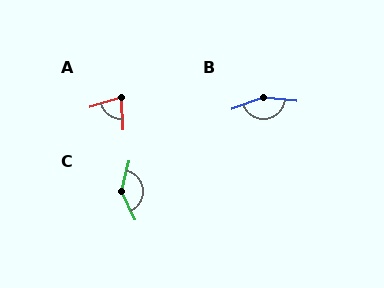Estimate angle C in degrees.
Approximately 140 degrees.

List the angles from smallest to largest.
A (76°), C (140°), B (154°).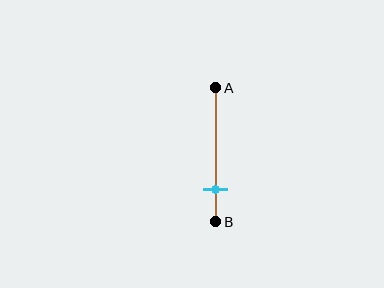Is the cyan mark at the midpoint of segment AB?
No, the mark is at about 75% from A, not at the 50% midpoint.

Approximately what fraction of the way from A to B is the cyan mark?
The cyan mark is approximately 75% of the way from A to B.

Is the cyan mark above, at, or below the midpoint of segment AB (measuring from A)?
The cyan mark is below the midpoint of segment AB.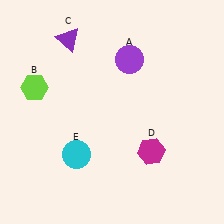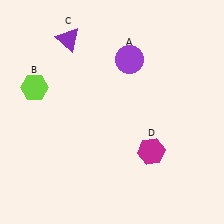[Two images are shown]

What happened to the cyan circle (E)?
The cyan circle (E) was removed in Image 2. It was in the bottom-left area of Image 1.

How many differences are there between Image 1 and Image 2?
There is 1 difference between the two images.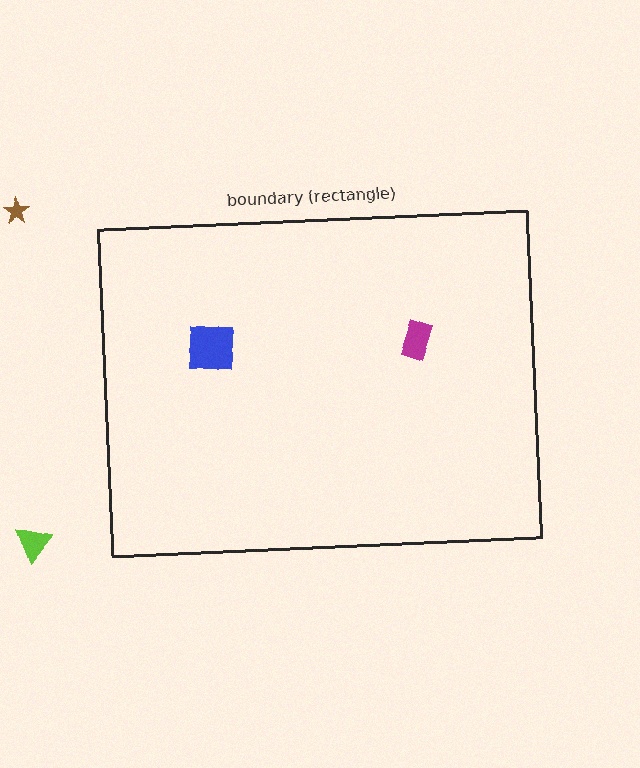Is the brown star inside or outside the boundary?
Outside.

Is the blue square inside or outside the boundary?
Inside.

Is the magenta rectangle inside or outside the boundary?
Inside.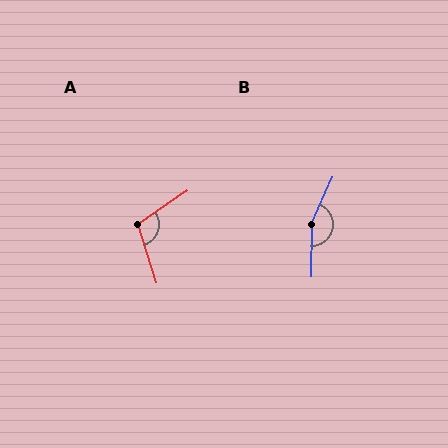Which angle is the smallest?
A, at approximately 107 degrees.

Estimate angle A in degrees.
Approximately 107 degrees.